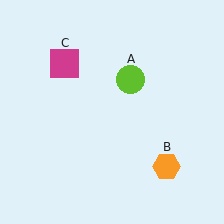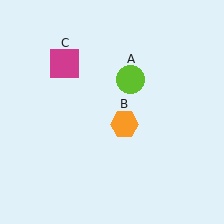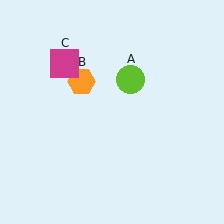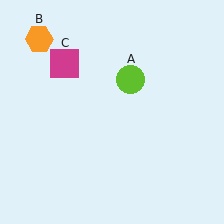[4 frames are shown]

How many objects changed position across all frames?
1 object changed position: orange hexagon (object B).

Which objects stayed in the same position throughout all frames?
Lime circle (object A) and magenta square (object C) remained stationary.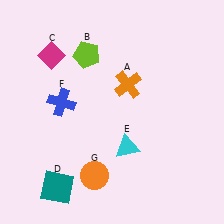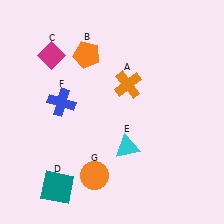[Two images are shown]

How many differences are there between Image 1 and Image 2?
There is 1 difference between the two images.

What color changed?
The pentagon (B) changed from lime in Image 1 to orange in Image 2.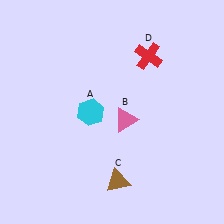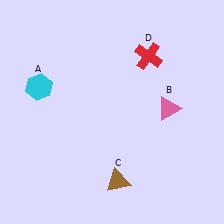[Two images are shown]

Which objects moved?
The objects that moved are: the cyan hexagon (A), the pink triangle (B).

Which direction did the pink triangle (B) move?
The pink triangle (B) moved right.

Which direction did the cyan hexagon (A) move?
The cyan hexagon (A) moved left.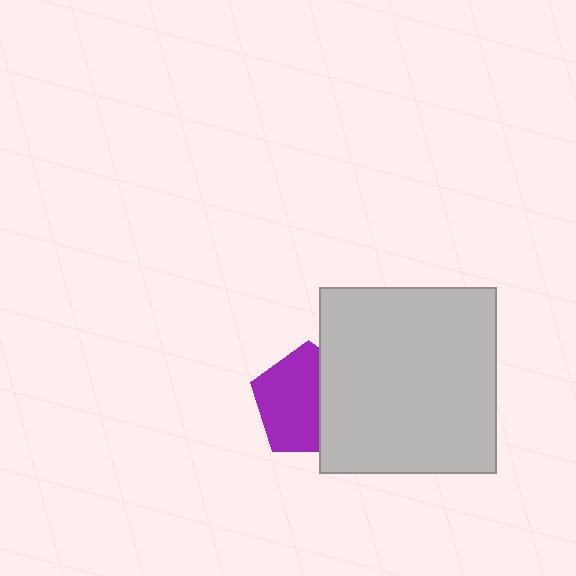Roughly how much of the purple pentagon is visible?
About half of it is visible (roughly 62%).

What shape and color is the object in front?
The object in front is a light gray rectangle.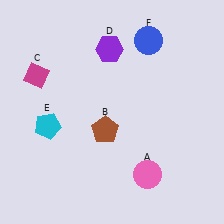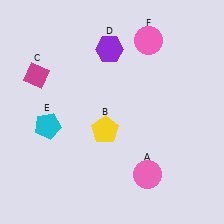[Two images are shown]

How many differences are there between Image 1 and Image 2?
There are 2 differences between the two images.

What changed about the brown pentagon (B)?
In Image 1, B is brown. In Image 2, it changed to yellow.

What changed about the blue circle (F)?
In Image 1, F is blue. In Image 2, it changed to pink.